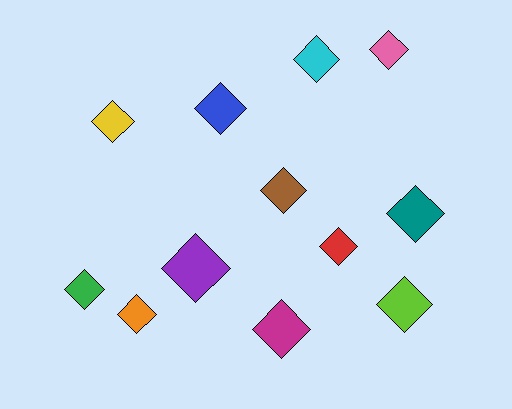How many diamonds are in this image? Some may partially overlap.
There are 12 diamonds.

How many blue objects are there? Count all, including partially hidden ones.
There is 1 blue object.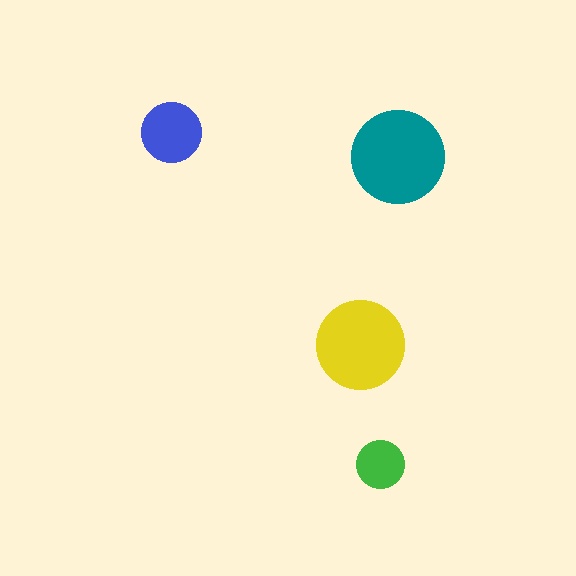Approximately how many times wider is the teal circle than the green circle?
About 2 times wider.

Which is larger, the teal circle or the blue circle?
The teal one.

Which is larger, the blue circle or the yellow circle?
The yellow one.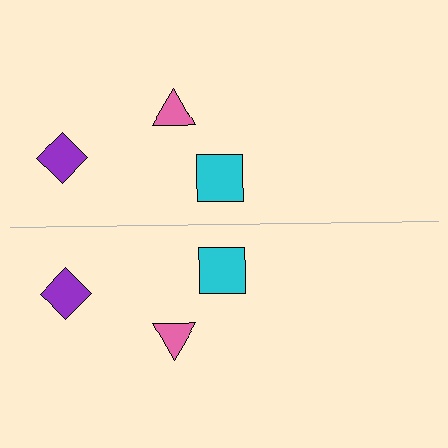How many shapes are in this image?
There are 6 shapes in this image.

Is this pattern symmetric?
Yes, this pattern has bilateral (reflection) symmetry.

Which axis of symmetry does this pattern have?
The pattern has a horizontal axis of symmetry running through the center of the image.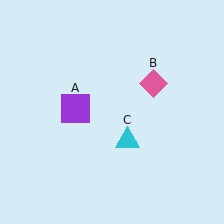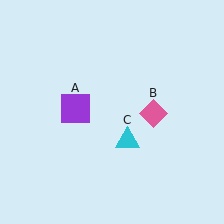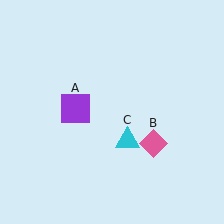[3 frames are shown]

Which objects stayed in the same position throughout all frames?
Purple square (object A) and cyan triangle (object C) remained stationary.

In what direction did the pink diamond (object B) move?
The pink diamond (object B) moved down.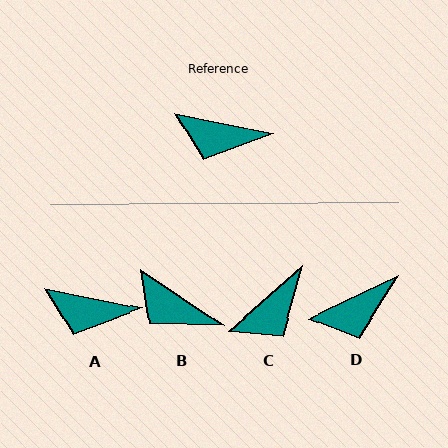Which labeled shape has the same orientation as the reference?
A.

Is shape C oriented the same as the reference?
No, it is off by about 54 degrees.